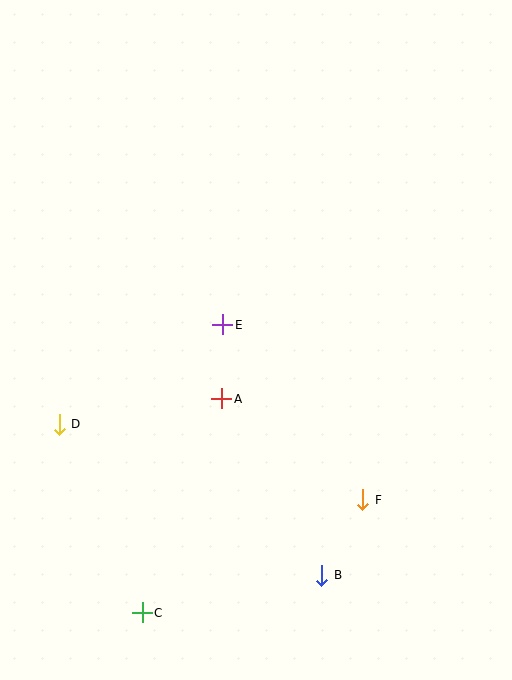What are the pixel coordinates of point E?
Point E is at (223, 325).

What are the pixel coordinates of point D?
Point D is at (59, 424).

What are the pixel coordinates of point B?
Point B is at (322, 575).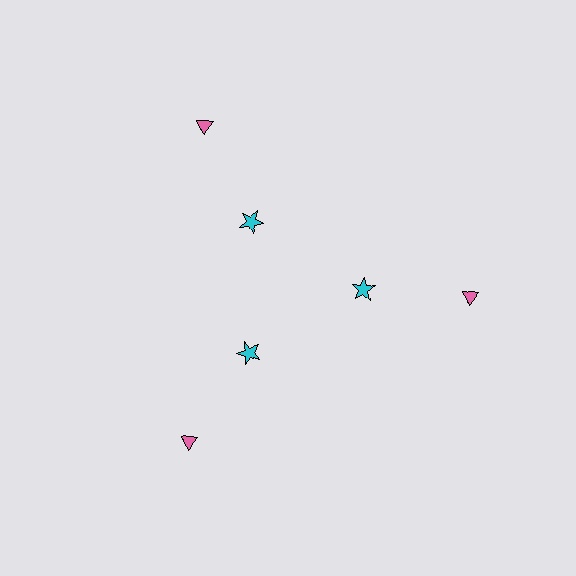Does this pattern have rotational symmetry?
Yes, this pattern has 3-fold rotational symmetry. It looks the same after rotating 120 degrees around the center.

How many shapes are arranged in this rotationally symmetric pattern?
There are 6 shapes, arranged in 3 groups of 2.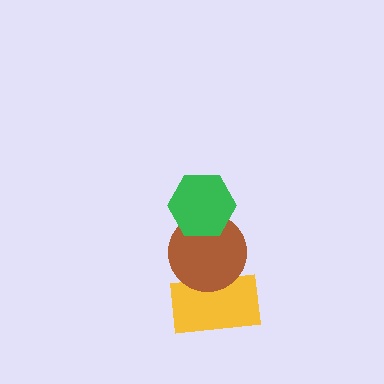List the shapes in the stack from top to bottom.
From top to bottom: the green hexagon, the brown circle, the yellow rectangle.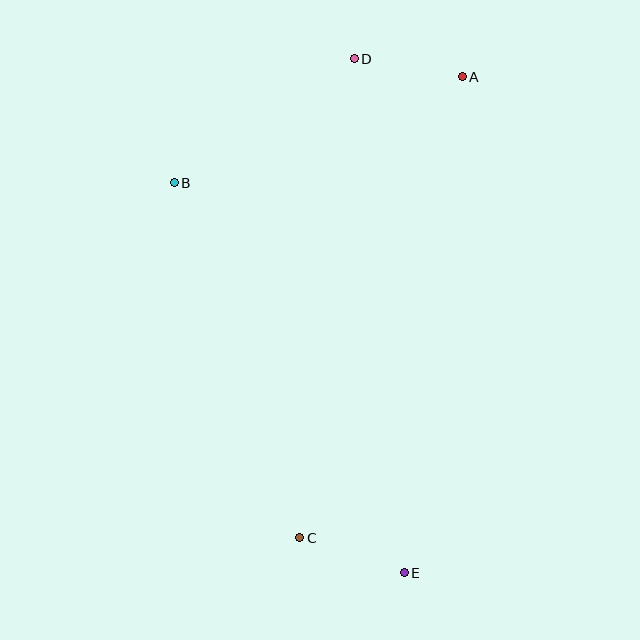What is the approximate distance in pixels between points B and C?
The distance between B and C is approximately 376 pixels.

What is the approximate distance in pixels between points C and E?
The distance between C and E is approximately 110 pixels.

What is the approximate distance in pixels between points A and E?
The distance between A and E is approximately 499 pixels.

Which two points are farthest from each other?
Points D and E are farthest from each other.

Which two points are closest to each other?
Points A and D are closest to each other.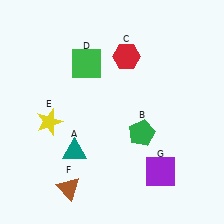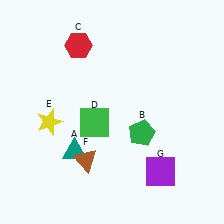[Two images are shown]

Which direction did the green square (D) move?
The green square (D) moved down.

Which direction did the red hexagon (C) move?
The red hexagon (C) moved left.